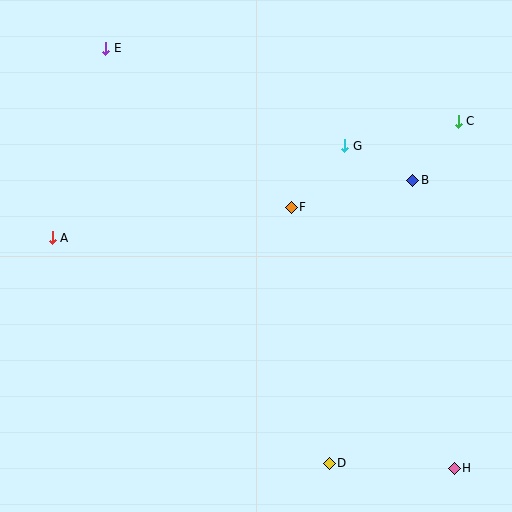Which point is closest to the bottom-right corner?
Point H is closest to the bottom-right corner.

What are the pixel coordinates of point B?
Point B is at (413, 180).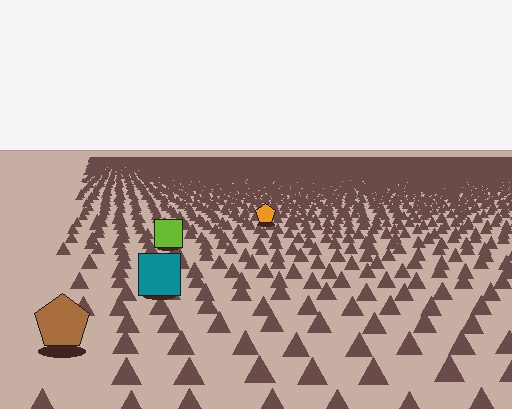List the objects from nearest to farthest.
From nearest to farthest: the brown pentagon, the teal square, the lime square, the orange pentagon.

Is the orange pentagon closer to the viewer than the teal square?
No. The teal square is closer — you can tell from the texture gradient: the ground texture is coarser near it.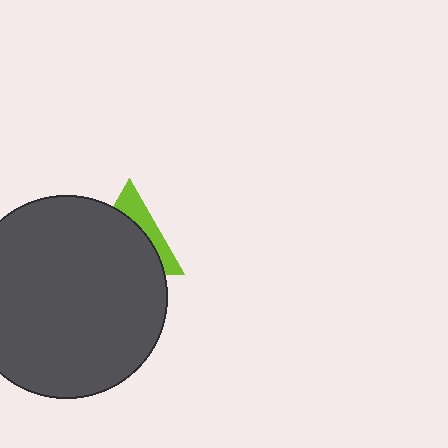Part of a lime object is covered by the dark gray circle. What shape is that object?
It is a triangle.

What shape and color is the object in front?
The object in front is a dark gray circle.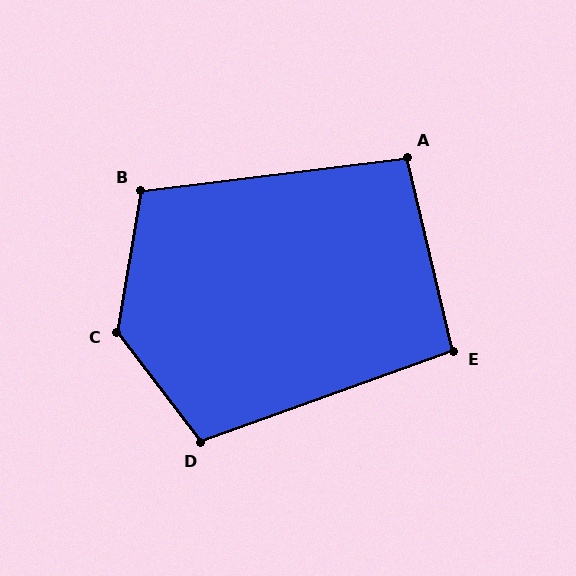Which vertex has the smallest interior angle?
A, at approximately 96 degrees.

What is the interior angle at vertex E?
Approximately 97 degrees (obtuse).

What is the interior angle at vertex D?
Approximately 108 degrees (obtuse).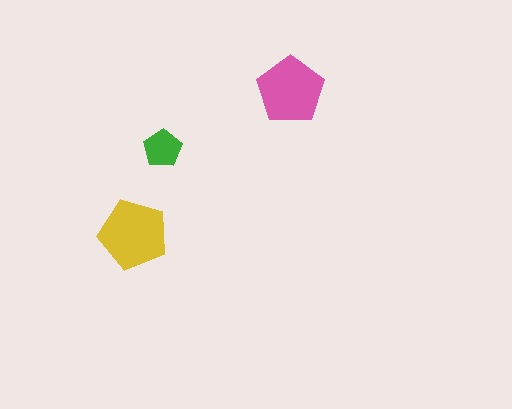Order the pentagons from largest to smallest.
the yellow one, the pink one, the green one.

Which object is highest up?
The pink pentagon is topmost.